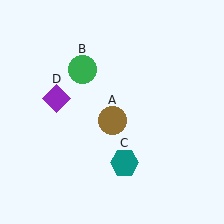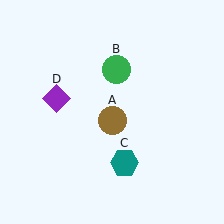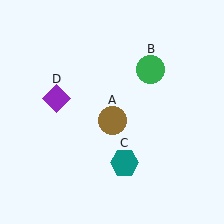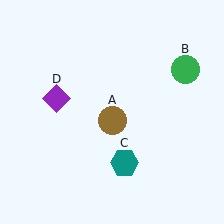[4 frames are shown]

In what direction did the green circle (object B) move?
The green circle (object B) moved right.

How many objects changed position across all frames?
1 object changed position: green circle (object B).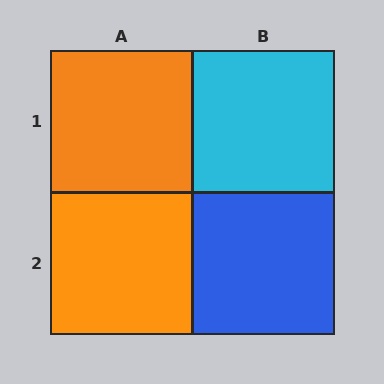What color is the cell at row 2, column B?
Blue.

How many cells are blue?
1 cell is blue.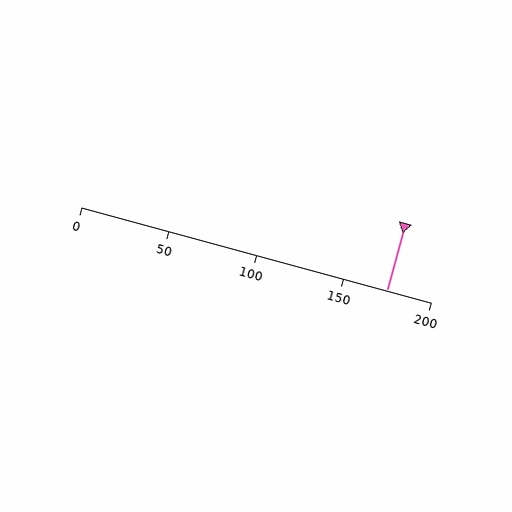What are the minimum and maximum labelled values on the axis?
The axis runs from 0 to 200.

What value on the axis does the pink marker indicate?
The marker indicates approximately 175.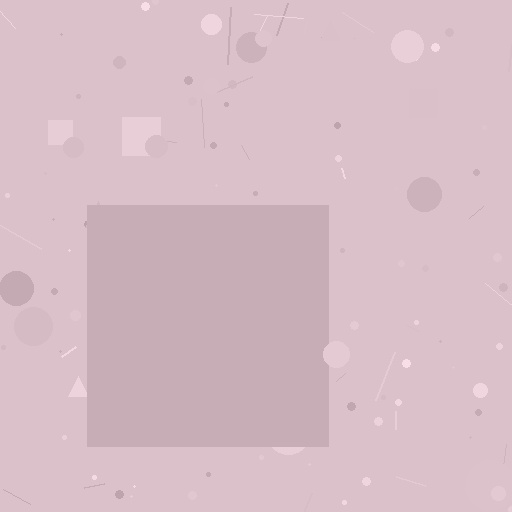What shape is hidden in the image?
A square is hidden in the image.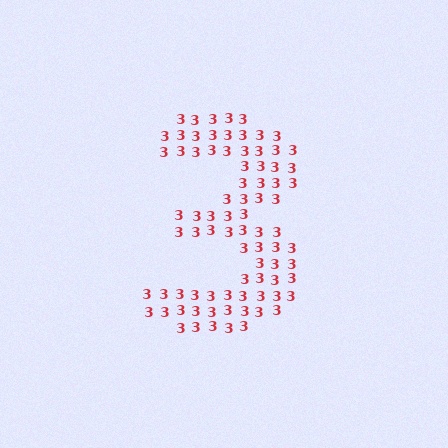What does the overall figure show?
The overall figure shows the digit 3.